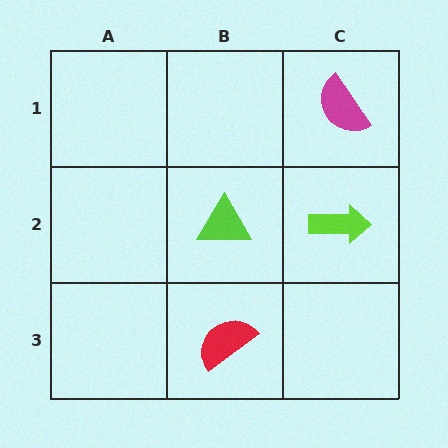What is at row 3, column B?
A red semicircle.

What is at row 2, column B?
A lime triangle.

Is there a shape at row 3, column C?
No, that cell is empty.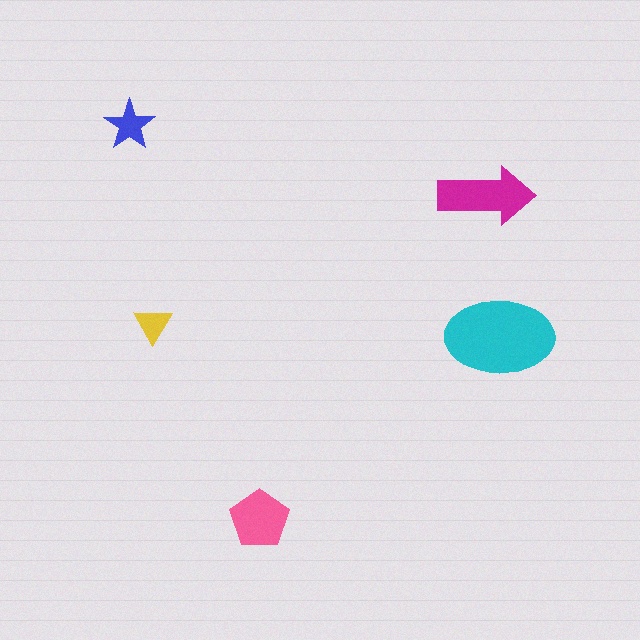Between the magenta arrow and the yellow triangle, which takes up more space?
The magenta arrow.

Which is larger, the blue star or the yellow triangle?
The blue star.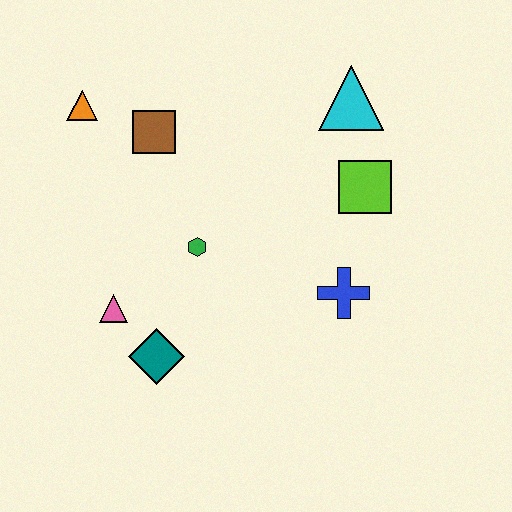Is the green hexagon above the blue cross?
Yes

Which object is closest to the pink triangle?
The teal diamond is closest to the pink triangle.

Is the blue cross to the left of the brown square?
No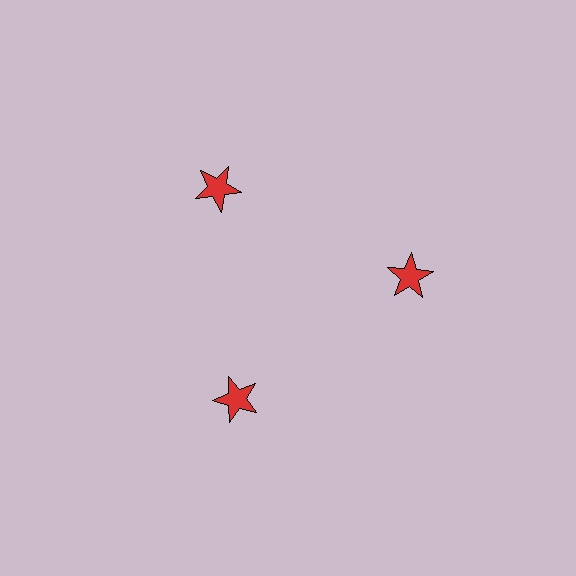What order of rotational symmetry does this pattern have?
This pattern has 3-fold rotational symmetry.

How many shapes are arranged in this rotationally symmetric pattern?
There are 3 shapes, arranged in 3 groups of 1.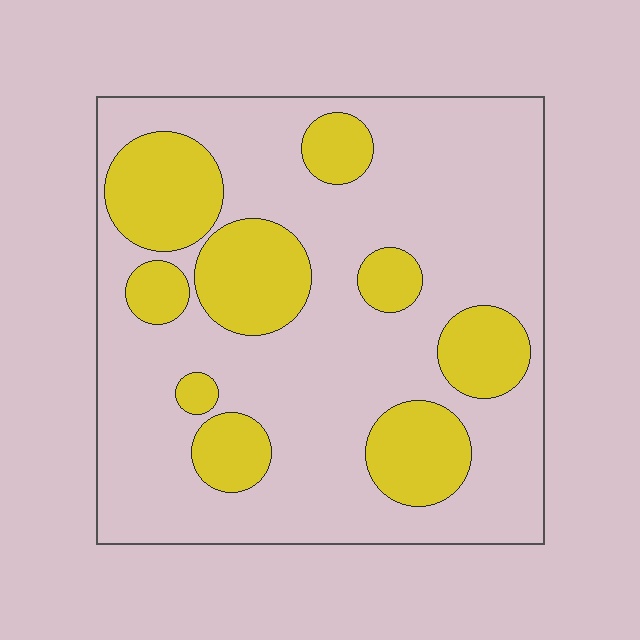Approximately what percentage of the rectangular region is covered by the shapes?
Approximately 30%.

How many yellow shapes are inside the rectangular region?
9.